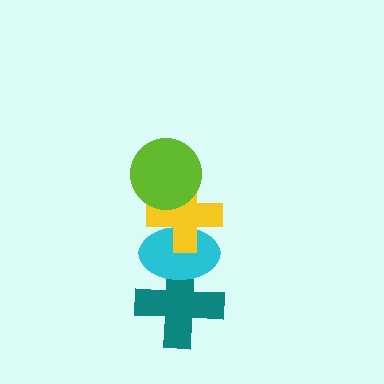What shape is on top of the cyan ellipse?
The yellow cross is on top of the cyan ellipse.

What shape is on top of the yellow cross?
The lime circle is on top of the yellow cross.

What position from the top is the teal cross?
The teal cross is 4th from the top.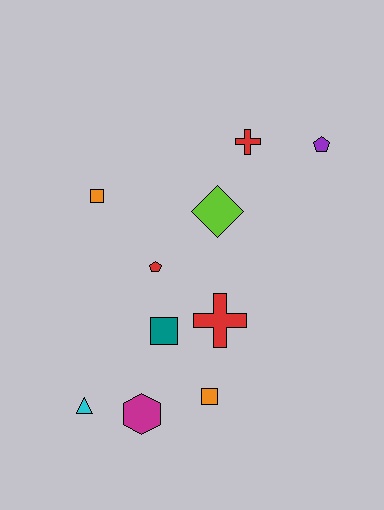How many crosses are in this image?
There are 2 crosses.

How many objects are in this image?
There are 10 objects.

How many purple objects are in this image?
There is 1 purple object.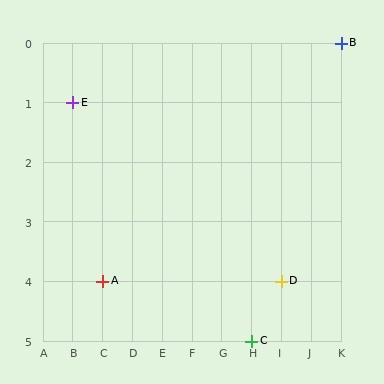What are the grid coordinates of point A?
Point A is at grid coordinates (C, 4).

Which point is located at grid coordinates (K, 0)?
Point B is at (K, 0).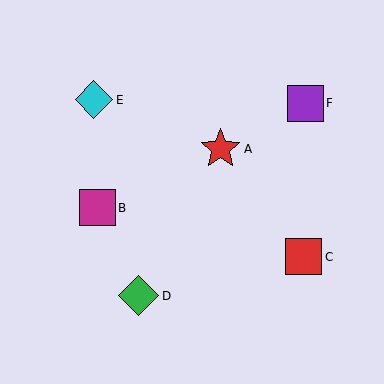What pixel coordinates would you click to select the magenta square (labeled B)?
Click at (97, 208) to select the magenta square B.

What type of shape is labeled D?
Shape D is a green diamond.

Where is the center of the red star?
The center of the red star is at (221, 149).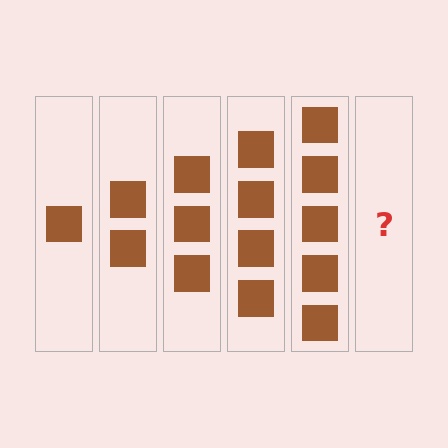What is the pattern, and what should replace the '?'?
The pattern is that each step adds one more square. The '?' should be 6 squares.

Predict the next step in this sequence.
The next step is 6 squares.